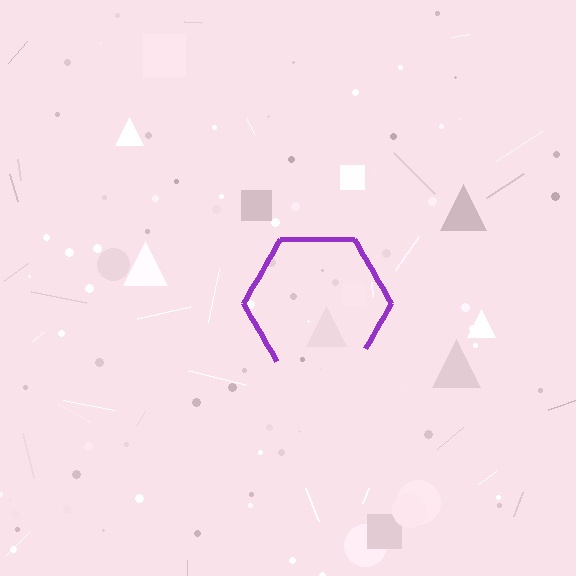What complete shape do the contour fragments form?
The contour fragments form a hexagon.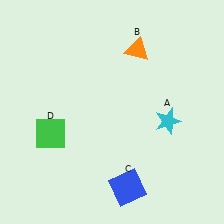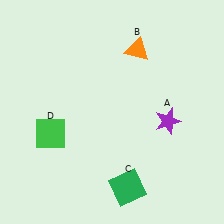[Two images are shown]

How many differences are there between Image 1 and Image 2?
There are 2 differences between the two images.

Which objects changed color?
A changed from cyan to purple. C changed from blue to green.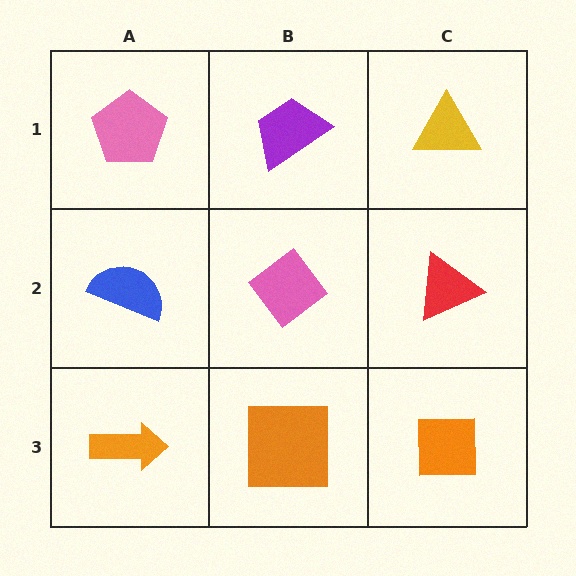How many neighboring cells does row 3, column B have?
3.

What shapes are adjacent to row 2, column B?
A purple trapezoid (row 1, column B), an orange square (row 3, column B), a blue semicircle (row 2, column A), a red triangle (row 2, column C).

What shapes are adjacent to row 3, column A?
A blue semicircle (row 2, column A), an orange square (row 3, column B).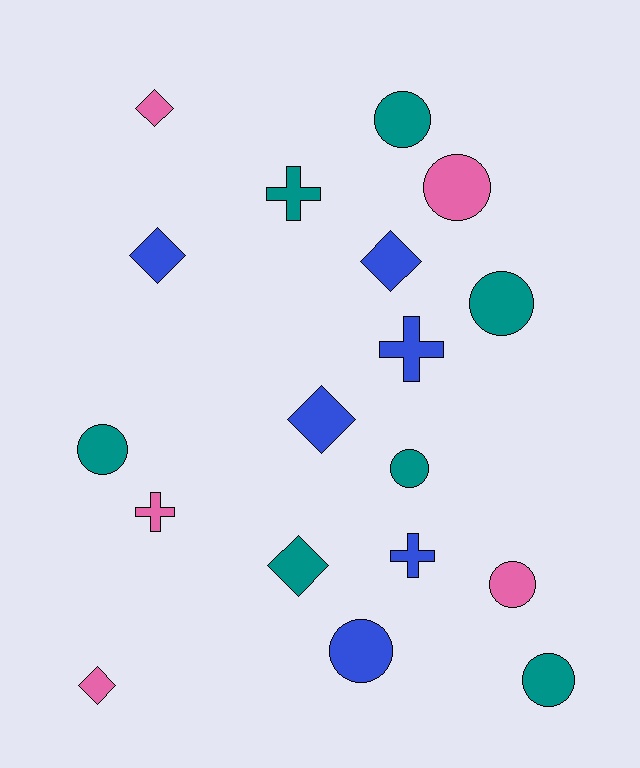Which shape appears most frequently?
Circle, with 8 objects.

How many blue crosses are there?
There are 2 blue crosses.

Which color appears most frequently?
Teal, with 7 objects.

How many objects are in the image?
There are 18 objects.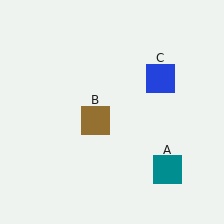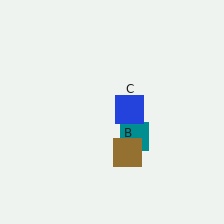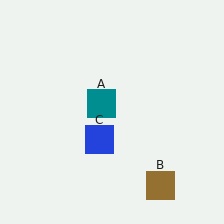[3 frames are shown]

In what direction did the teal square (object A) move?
The teal square (object A) moved up and to the left.